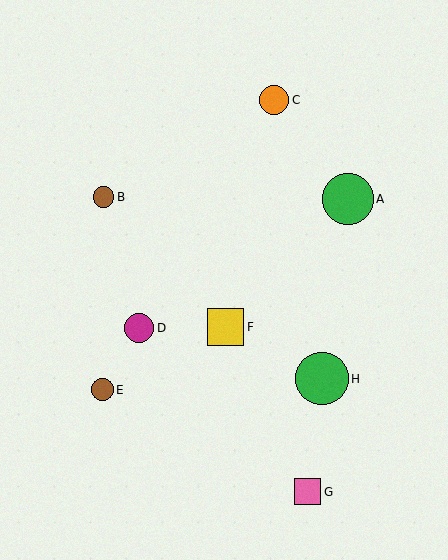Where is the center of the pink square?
The center of the pink square is at (308, 492).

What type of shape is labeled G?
Shape G is a pink square.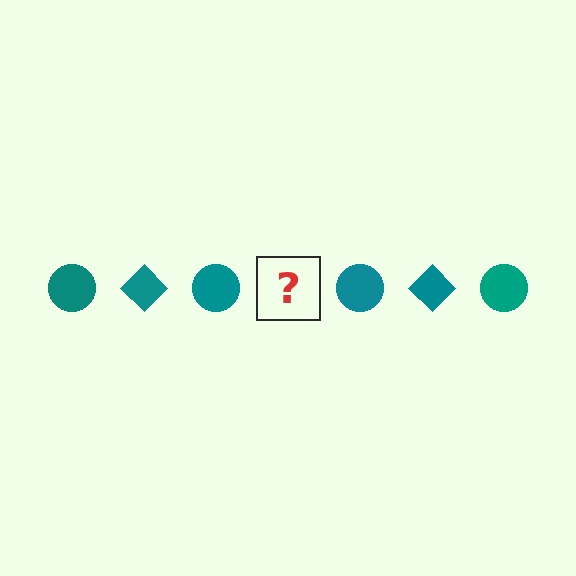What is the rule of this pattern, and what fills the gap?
The rule is that the pattern cycles through circle, diamond shapes in teal. The gap should be filled with a teal diamond.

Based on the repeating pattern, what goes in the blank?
The blank should be a teal diamond.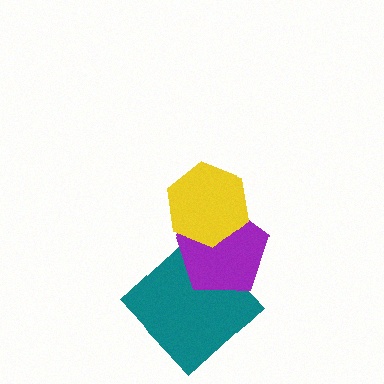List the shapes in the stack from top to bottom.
From top to bottom: the yellow hexagon, the purple pentagon, the teal diamond.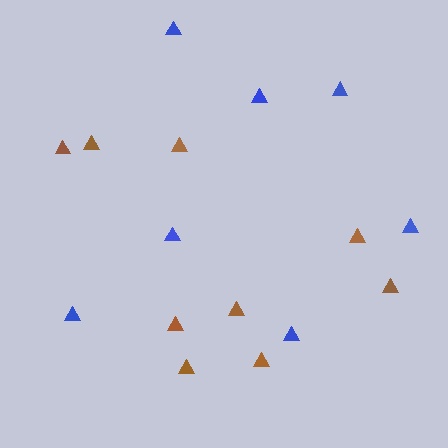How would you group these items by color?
There are 2 groups: one group of brown triangles (9) and one group of blue triangles (7).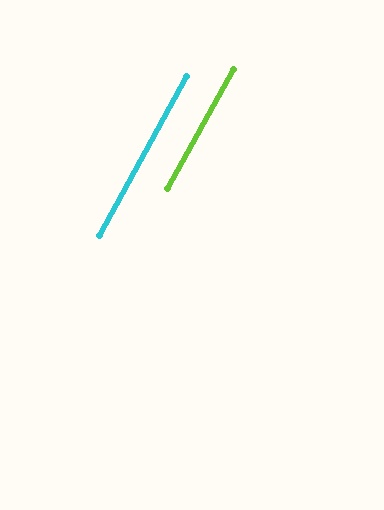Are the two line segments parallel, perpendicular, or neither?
Parallel — their directions differ by only 0.4°.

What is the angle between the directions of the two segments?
Approximately 0 degrees.